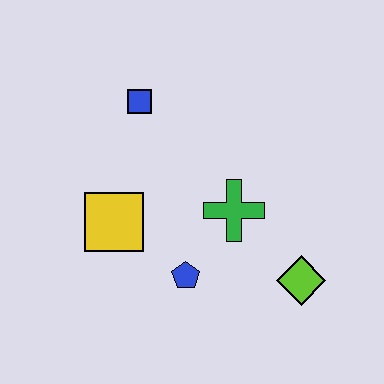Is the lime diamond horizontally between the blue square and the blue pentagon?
No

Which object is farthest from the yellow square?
The lime diamond is farthest from the yellow square.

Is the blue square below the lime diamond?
No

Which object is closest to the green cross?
The blue pentagon is closest to the green cross.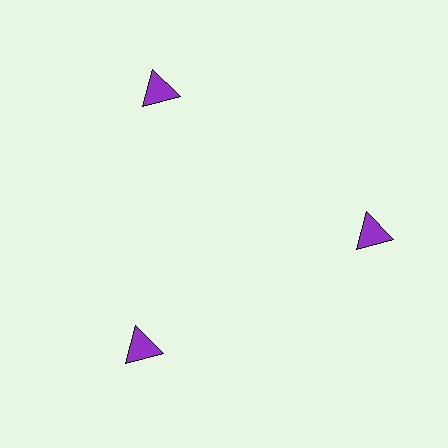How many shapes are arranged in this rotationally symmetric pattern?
There are 3 shapes, arranged in 3 groups of 1.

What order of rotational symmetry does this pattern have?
This pattern has 3-fold rotational symmetry.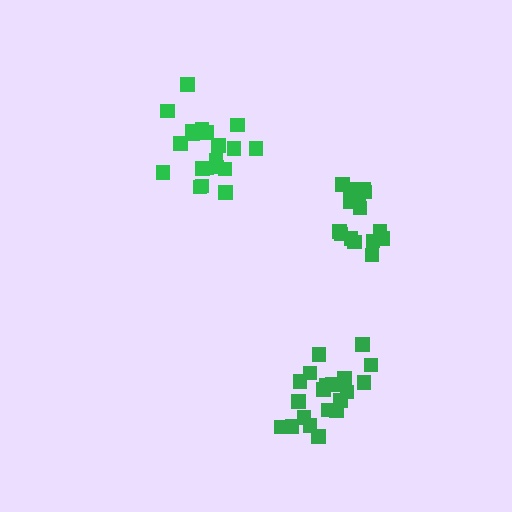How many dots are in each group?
Group 1: 16 dots, Group 2: 20 dots, Group 3: 21 dots (57 total).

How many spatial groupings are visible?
There are 3 spatial groupings.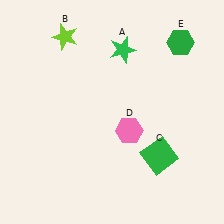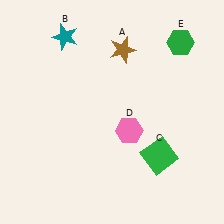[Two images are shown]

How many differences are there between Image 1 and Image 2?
There are 2 differences between the two images.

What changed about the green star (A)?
In Image 1, A is green. In Image 2, it changed to brown.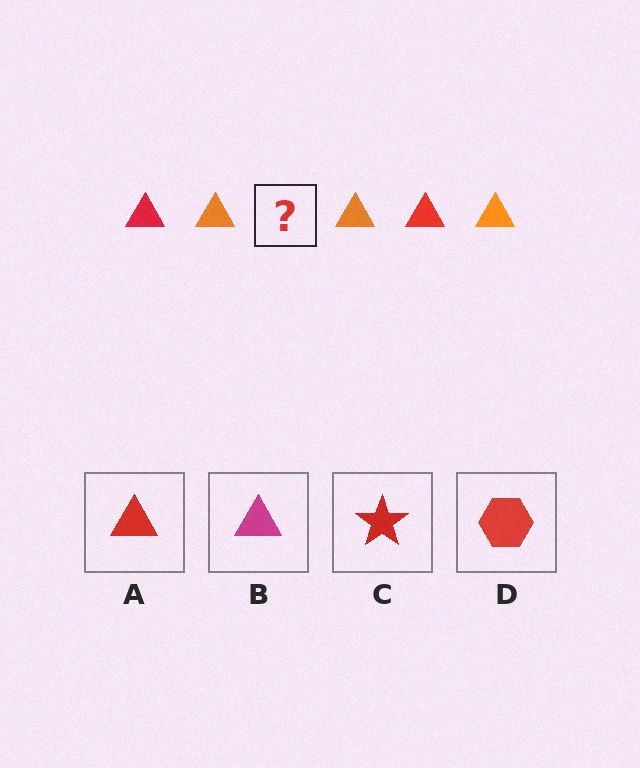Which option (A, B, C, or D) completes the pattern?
A.